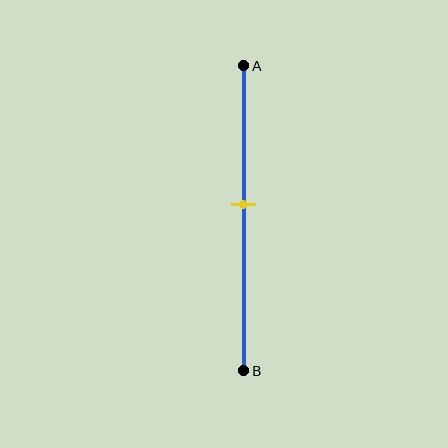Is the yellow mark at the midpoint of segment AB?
No, the mark is at about 45% from A, not at the 50% midpoint.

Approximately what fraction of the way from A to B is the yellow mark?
The yellow mark is approximately 45% of the way from A to B.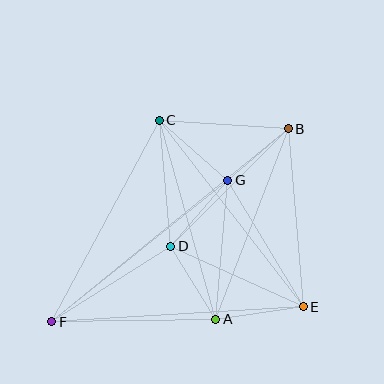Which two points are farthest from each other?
Points B and F are farthest from each other.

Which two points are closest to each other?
Points B and G are closest to each other.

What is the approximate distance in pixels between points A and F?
The distance between A and F is approximately 164 pixels.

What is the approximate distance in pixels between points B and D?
The distance between B and D is approximately 166 pixels.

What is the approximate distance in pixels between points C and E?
The distance between C and E is approximately 236 pixels.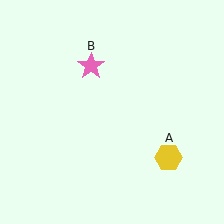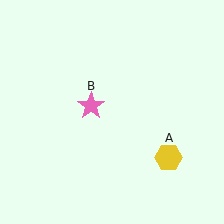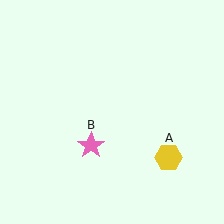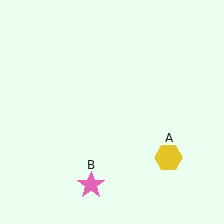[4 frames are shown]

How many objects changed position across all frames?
1 object changed position: pink star (object B).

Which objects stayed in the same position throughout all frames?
Yellow hexagon (object A) remained stationary.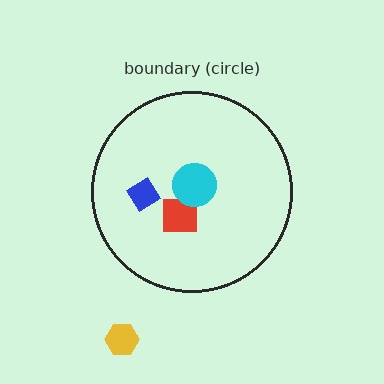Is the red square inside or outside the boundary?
Inside.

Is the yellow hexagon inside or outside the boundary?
Outside.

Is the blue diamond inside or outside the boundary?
Inside.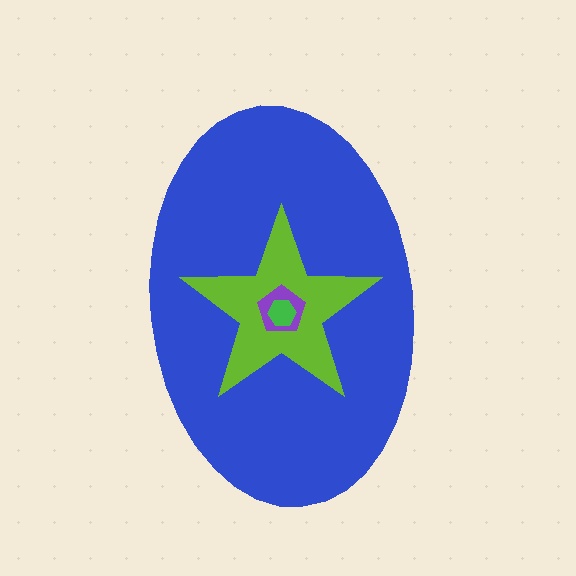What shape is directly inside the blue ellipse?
The lime star.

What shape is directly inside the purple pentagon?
The green hexagon.